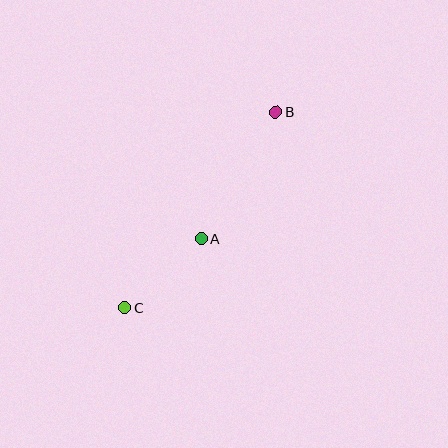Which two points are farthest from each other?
Points B and C are farthest from each other.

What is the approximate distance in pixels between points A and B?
The distance between A and B is approximately 147 pixels.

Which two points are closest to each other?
Points A and C are closest to each other.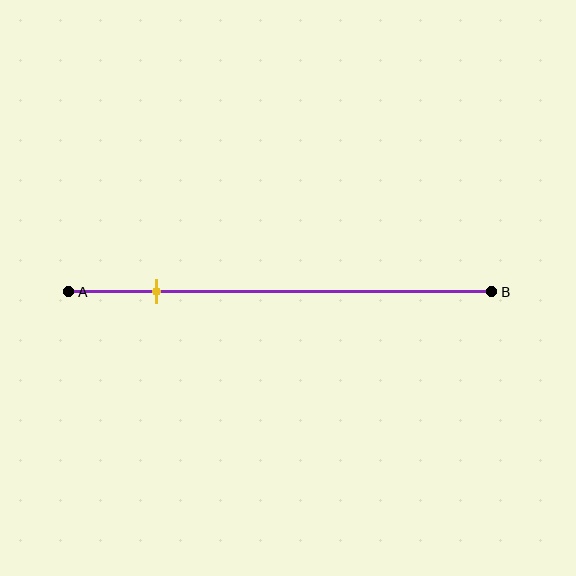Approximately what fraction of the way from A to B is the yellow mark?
The yellow mark is approximately 20% of the way from A to B.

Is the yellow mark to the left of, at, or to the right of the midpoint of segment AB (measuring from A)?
The yellow mark is to the left of the midpoint of segment AB.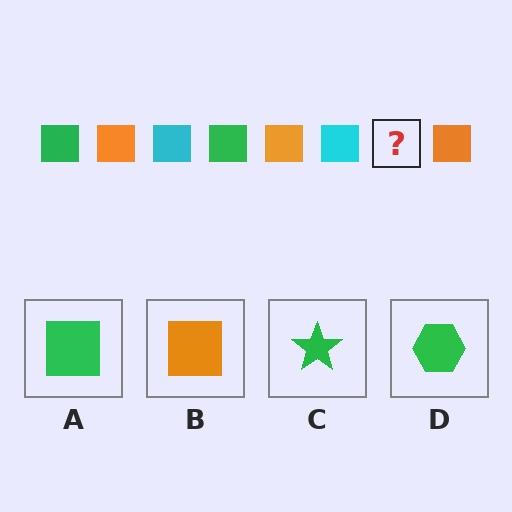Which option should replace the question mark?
Option A.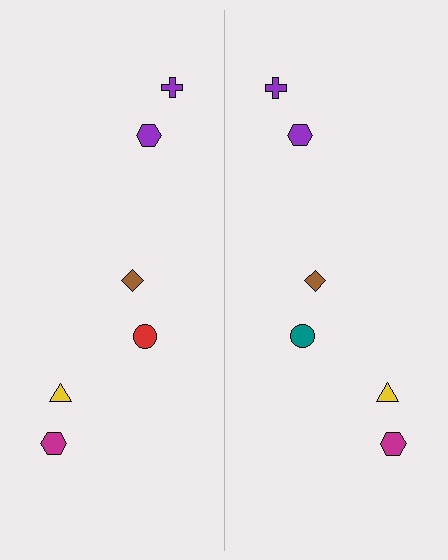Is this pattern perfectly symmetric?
No, the pattern is not perfectly symmetric. The teal circle on the right side breaks the symmetry — its mirror counterpart is red.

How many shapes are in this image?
There are 12 shapes in this image.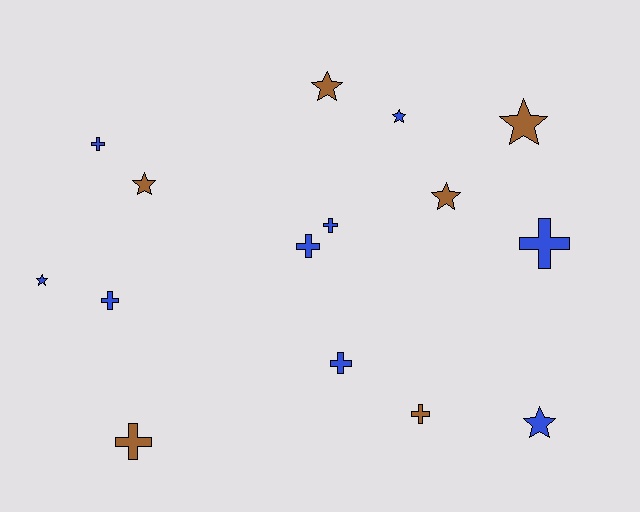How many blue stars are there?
There are 3 blue stars.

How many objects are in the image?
There are 15 objects.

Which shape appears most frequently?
Cross, with 8 objects.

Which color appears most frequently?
Blue, with 9 objects.